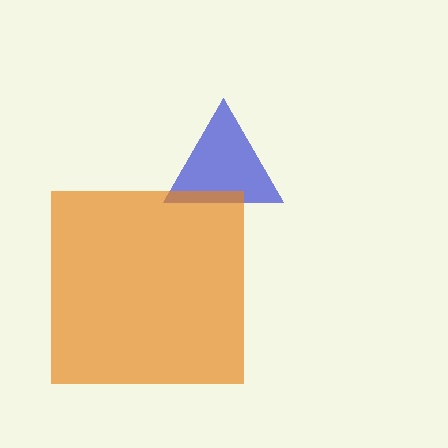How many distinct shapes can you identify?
There are 2 distinct shapes: a blue triangle, an orange square.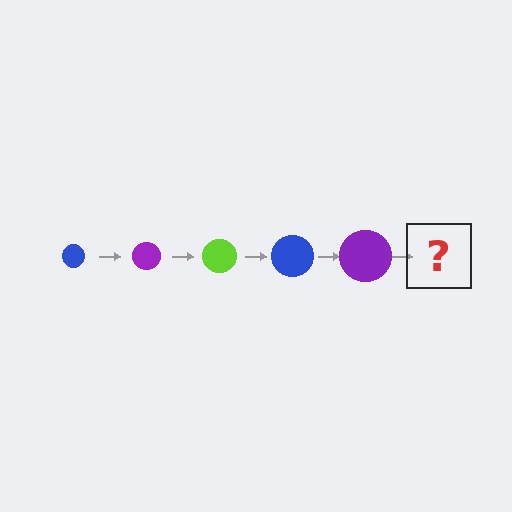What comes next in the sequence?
The next element should be a lime circle, larger than the previous one.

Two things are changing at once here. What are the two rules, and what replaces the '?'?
The two rules are that the circle grows larger each step and the color cycles through blue, purple, and lime. The '?' should be a lime circle, larger than the previous one.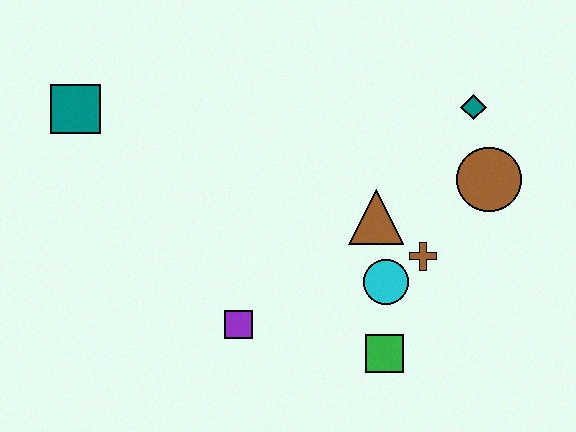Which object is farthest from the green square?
The teal square is farthest from the green square.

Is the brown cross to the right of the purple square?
Yes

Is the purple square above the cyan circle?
No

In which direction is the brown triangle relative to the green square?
The brown triangle is above the green square.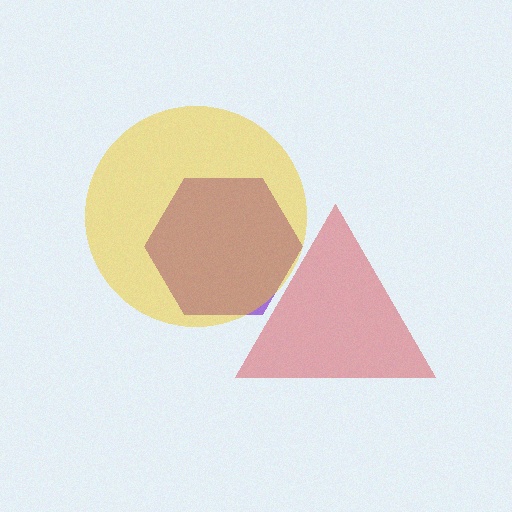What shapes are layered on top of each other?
The layered shapes are: a purple hexagon, a yellow circle, a red triangle.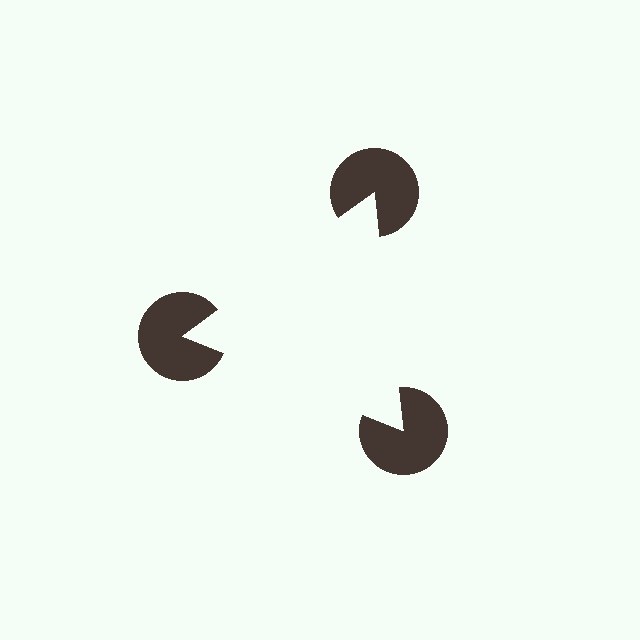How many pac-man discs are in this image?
There are 3 — one at each vertex of the illusory triangle.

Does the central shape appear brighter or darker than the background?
It typically appears slightly brighter than the background, even though no actual brightness change is drawn.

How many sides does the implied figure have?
3 sides.